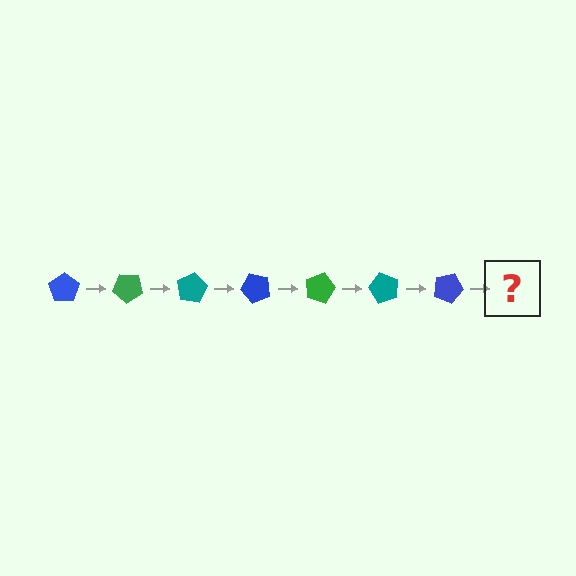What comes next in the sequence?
The next element should be a green pentagon, rotated 280 degrees from the start.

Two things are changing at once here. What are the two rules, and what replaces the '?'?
The two rules are that it rotates 40 degrees each step and the color cycles through blue, green, and teal. The '?' should be a green pentagon, rotated 280 degrees from the start.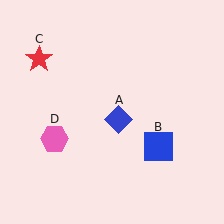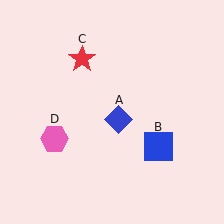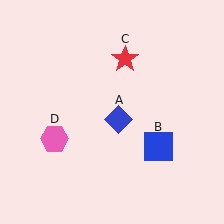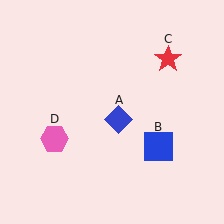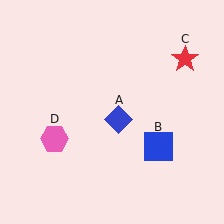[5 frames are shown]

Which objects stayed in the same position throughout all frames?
Blue diamond (object A) and blue square (object B) and pink hexagon (object D) remained stationary.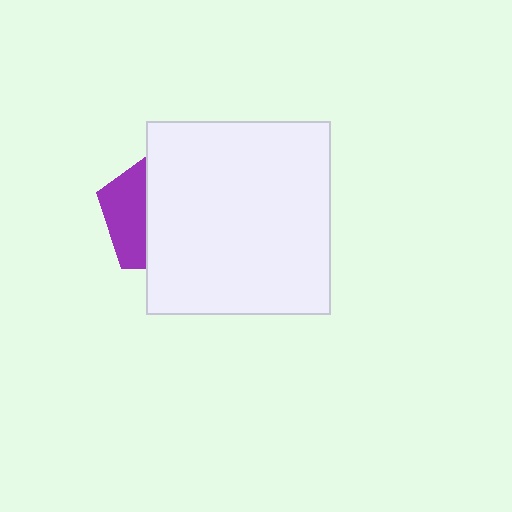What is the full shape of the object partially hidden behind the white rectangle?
The partially hidden object is a purple pentagon.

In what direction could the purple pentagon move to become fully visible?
The purple pentagon could move left. That would shift it out from behind the white rectangle entirely.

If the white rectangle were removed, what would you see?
You would see the complete purple pentagon.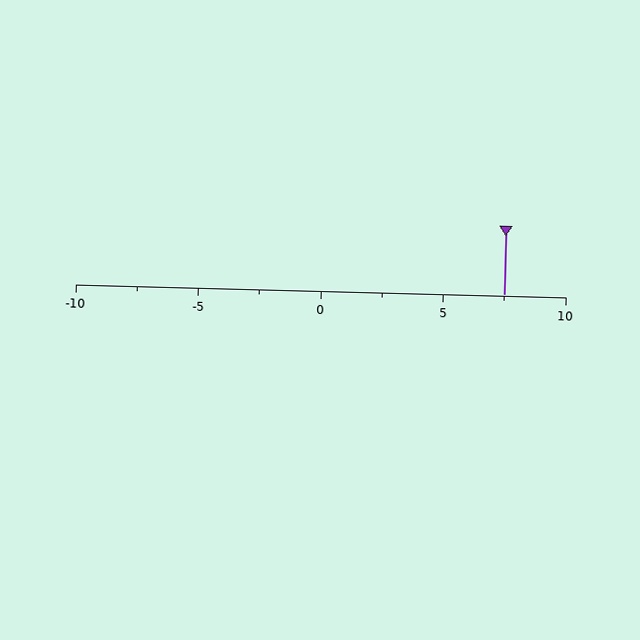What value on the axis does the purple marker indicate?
The marker indicates approximately 7.5.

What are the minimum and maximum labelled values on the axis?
The axis runs from -10 to 10.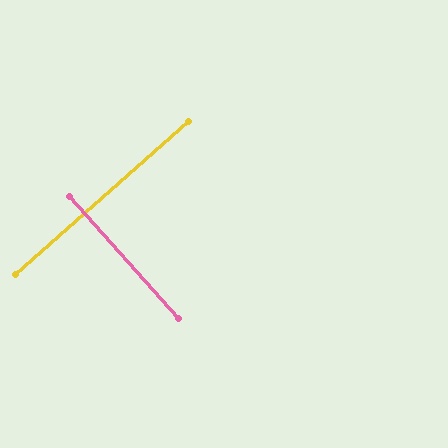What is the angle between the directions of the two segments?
Approximately 90 degrees.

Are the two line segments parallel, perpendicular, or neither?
Perpendicular — they meet at approximately 90°.